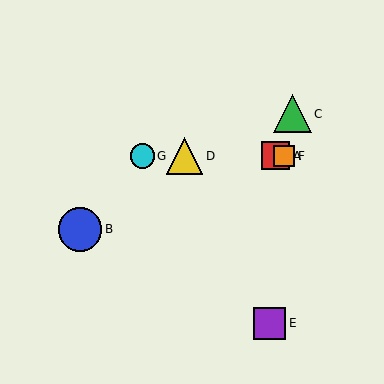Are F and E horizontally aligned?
No, F is at y≈156 and E is at y≈323.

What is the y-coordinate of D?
Object D is at y≈156.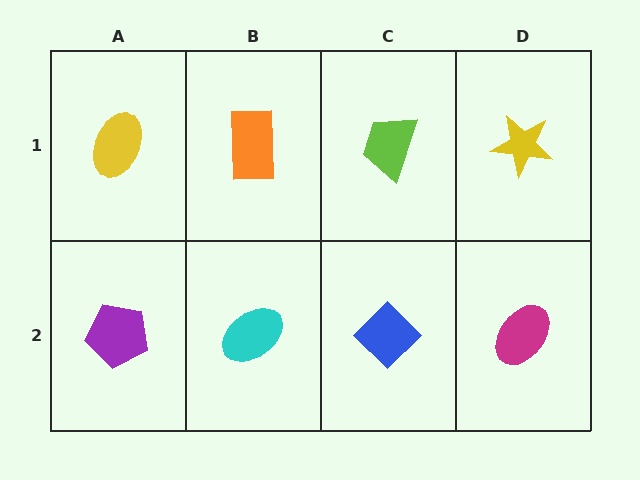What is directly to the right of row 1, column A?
An orange rectangle.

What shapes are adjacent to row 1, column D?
A magenta ellipse (row 2, column D), a lime trapezoid (row 1, column C).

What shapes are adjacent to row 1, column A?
A purple pentagon (row 2, column A), an orange rectangle (row 1, column B).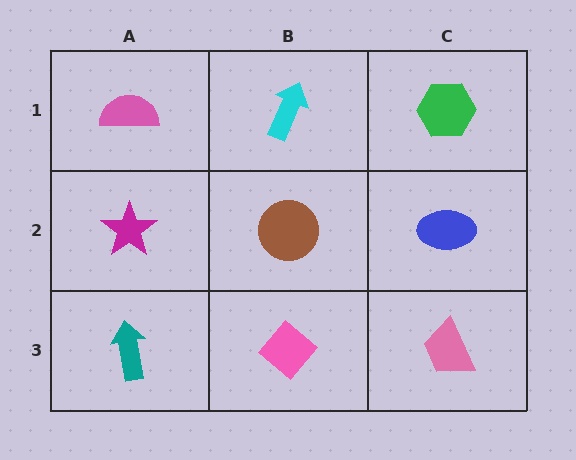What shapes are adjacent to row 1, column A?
A magenta star (row 2, column A), a cyan arrow (row 1, column B).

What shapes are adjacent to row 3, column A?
A magenta star (row 2, column A), a pink diamond (row 3, column B).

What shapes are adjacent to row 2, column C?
A green hexagon (row 1, column C), a pink trapezoid (row 3, column C), a brown circle (row 2, column B).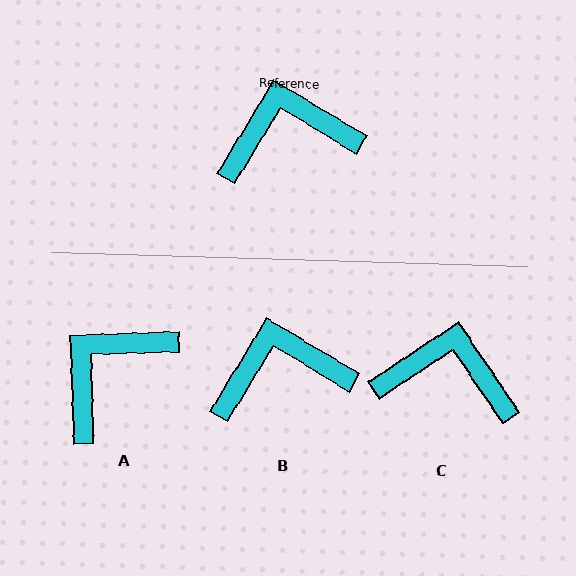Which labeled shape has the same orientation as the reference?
B.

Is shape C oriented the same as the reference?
No, it is off by about 25 degrees.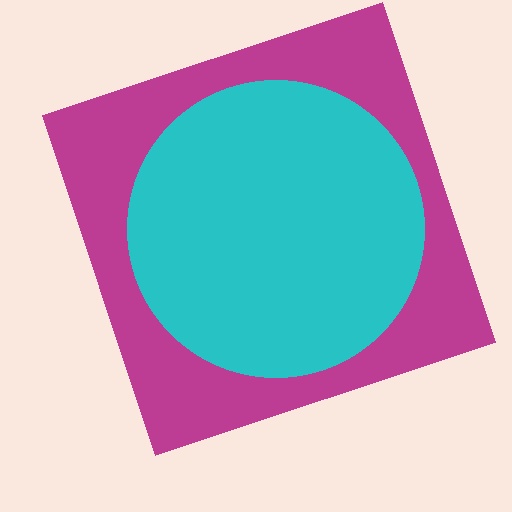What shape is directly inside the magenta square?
The cyan circle.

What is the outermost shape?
The magenta square.